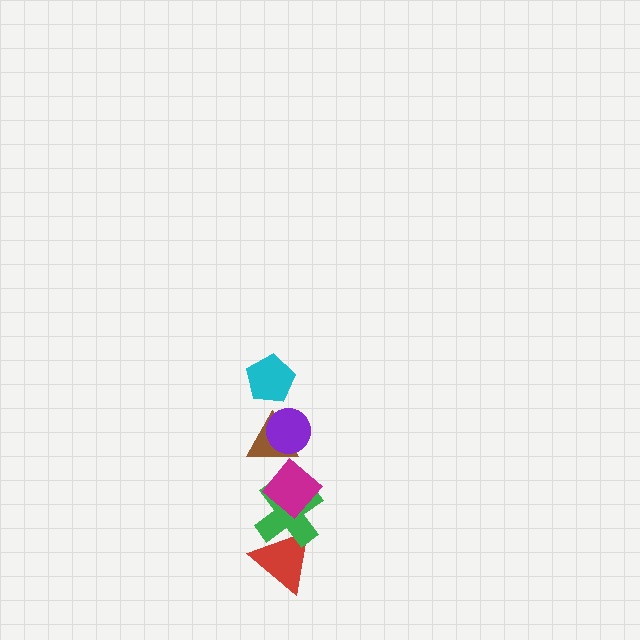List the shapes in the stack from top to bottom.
From top to bottom: the cyan pentagon, the purple circle, the brown triangle, the magenta diamond, the green cross, the red triangle.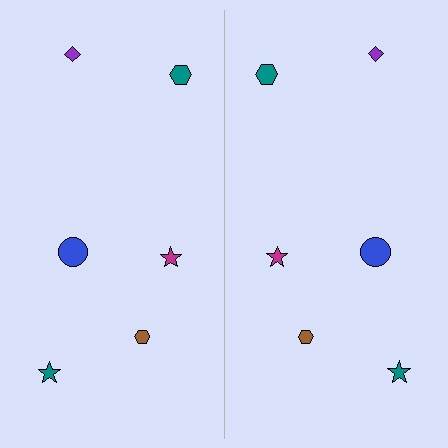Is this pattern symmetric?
Yes, this pattern has bilateral (reflection) symmetry.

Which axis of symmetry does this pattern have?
The pattern has a vertical axis of symmetry running through the center of the image.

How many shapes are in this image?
There are 12 shapes in this image.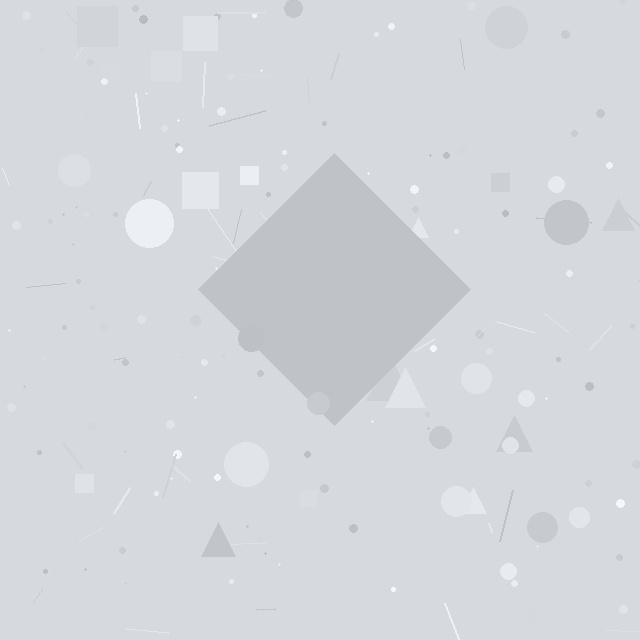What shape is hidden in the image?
A diamond is hidden in the image.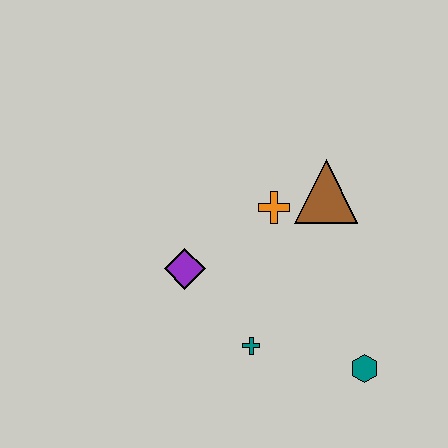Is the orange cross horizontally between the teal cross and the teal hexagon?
Yes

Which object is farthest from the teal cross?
The brown triangle is farthest from the teal cross.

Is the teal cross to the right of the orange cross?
No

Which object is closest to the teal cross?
The purple diamond is closest to the teal cross.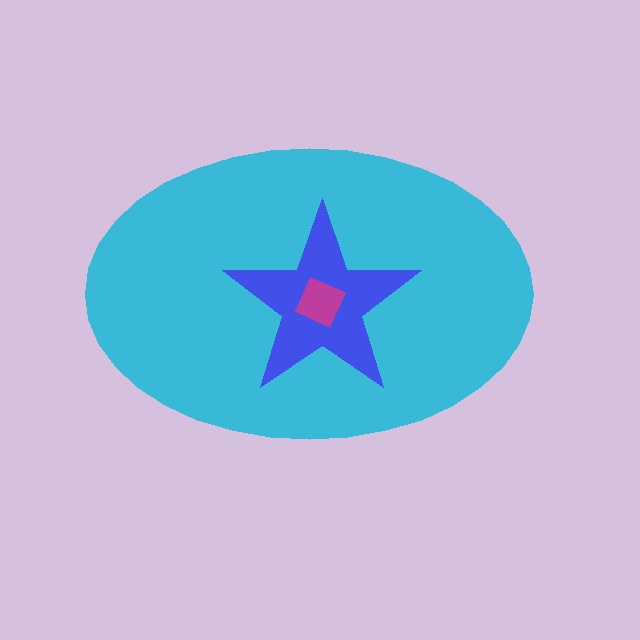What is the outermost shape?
The cyan ellipse.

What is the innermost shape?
The magenta diamond.